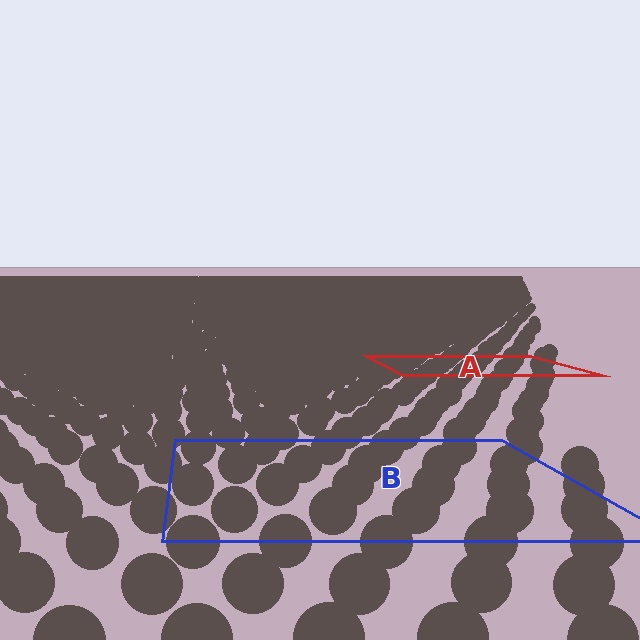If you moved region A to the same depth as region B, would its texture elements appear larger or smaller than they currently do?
They would appear larger. At a closer depth, the same texture elements are projected at a bigger on-screen size.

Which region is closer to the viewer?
Region B is closer. The texture elements there are larger and more spread out.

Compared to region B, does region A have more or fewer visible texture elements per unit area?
Region A has more texture elements per unit area — they are packed more densely because it is farther away.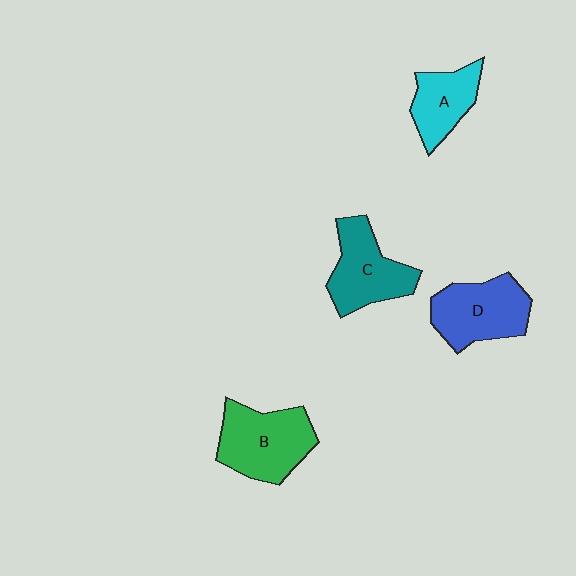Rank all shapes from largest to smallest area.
From largest to smallest: B (green), D (blue), C (teal), A (cyan).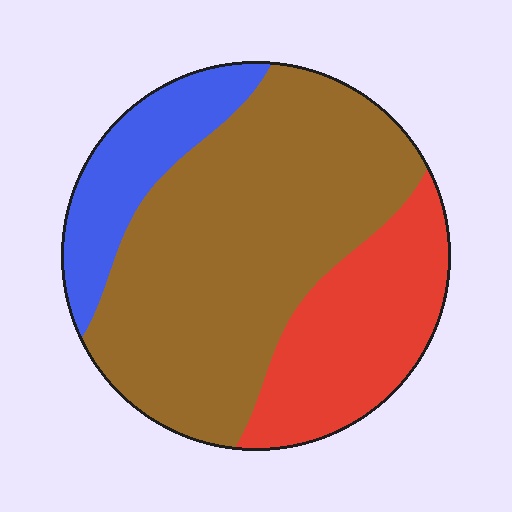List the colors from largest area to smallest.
From largest to smallest: brown, red, blue.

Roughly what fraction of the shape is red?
Red covers 25% of the shape.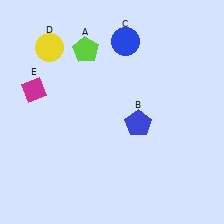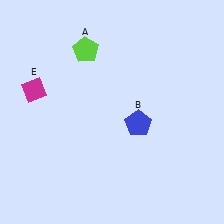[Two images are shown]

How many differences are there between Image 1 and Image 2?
There are 2 differences between the two images.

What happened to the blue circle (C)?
The blue circle (C) was removed in Image 2. It was in the top-right area of Image 1.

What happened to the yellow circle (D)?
The yellow circle (D) was removed in Image 2. It was in the top-left area of Image 1.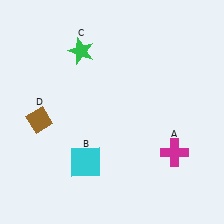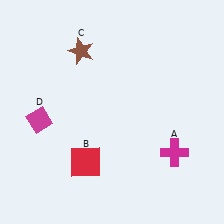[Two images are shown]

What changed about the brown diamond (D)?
In Image 1, D is brown. In Image 2, it changed to magenta.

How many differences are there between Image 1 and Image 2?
There are 3 differences between the two images.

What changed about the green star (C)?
In Image 1, C is green. In Image 2, it changed to brown.